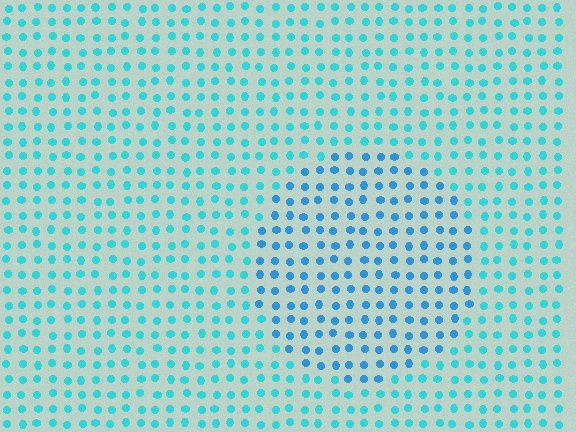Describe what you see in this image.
The image is filled with small cyan elements in a uniform arrangement. A circle-shaped region is visible where the elements are tinted to a slightly different hue, forming a subtle color boundary.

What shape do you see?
I see a circle.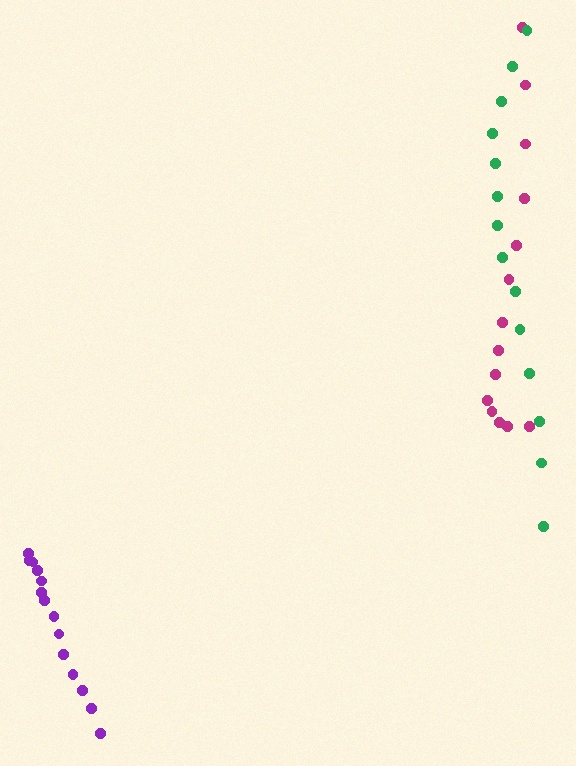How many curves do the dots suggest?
There are 3 distinct paths.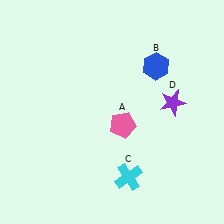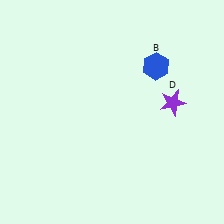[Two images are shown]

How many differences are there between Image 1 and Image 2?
There are 2 differences between the two images.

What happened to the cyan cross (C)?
The cyan cross (C) was removed in Image 2. It was in the bottom-right area of Image 1.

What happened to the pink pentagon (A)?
The pink pentagon (A) was removed in Image 2. It was in the bottom-right area of Image 1.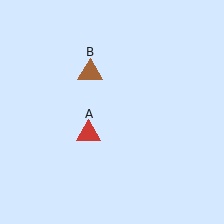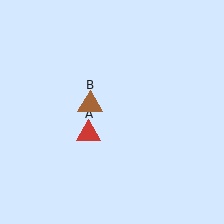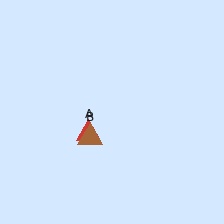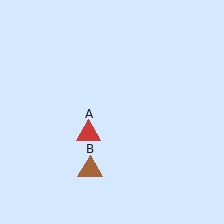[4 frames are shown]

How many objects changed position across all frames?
1 object changed position: brown triangle (object B).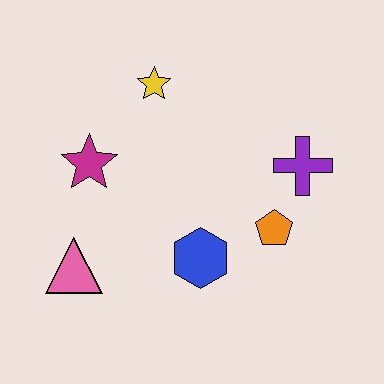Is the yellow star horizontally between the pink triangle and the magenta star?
No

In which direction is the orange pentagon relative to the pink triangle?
The orange pentagon is to the right of the pink triangle.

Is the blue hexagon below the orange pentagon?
Yes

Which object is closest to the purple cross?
The orange pentagon is closest to the purple cross.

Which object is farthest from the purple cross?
The pink triangle is farthest from the purple cross.